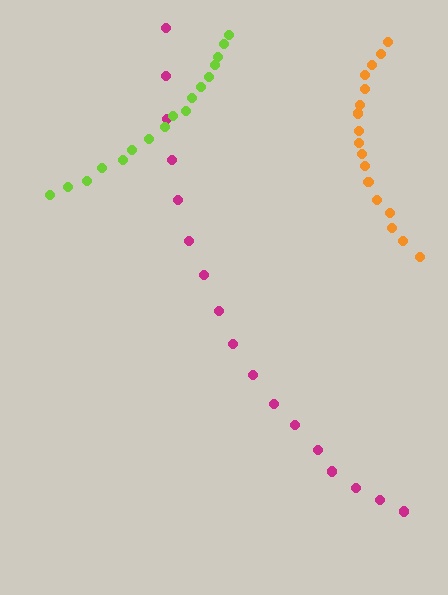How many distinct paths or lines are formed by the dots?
There are 3 distinct paths.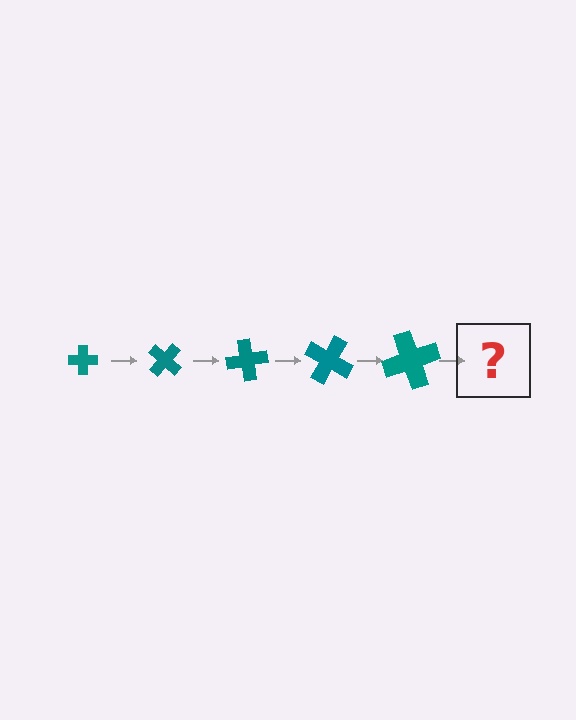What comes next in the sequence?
The next element should be a cross, larger than the previous one and rotated 200 degrees from the start.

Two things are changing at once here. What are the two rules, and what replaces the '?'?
The two rules are that the cross grows larger each step and it rotates 40 degrees each step. The '?' should be a cross, larger than the previous one and rotated 200 degrees from the start.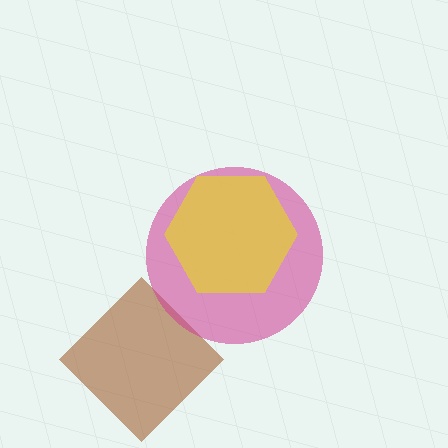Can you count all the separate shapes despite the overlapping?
Yes, there are 3 separate shapes.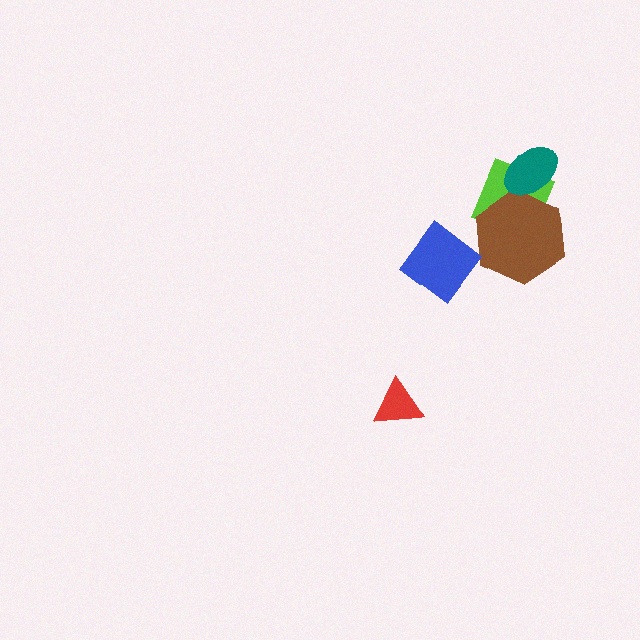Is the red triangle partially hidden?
No, no other shape covers it.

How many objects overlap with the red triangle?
0 objects overlap with the red triangle.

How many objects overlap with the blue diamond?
0 objects overlap with the blue diamond.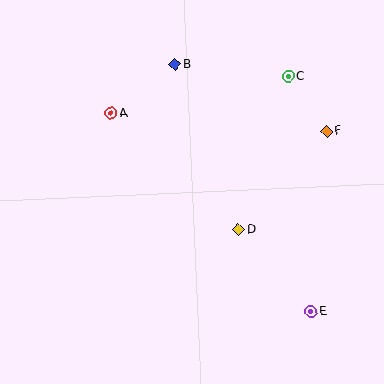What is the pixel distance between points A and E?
The distance between A and E is 282 pixels.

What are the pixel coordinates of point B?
Point B is at (175, 64).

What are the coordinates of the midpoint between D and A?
The midpoint between D and A is at (175, 171).